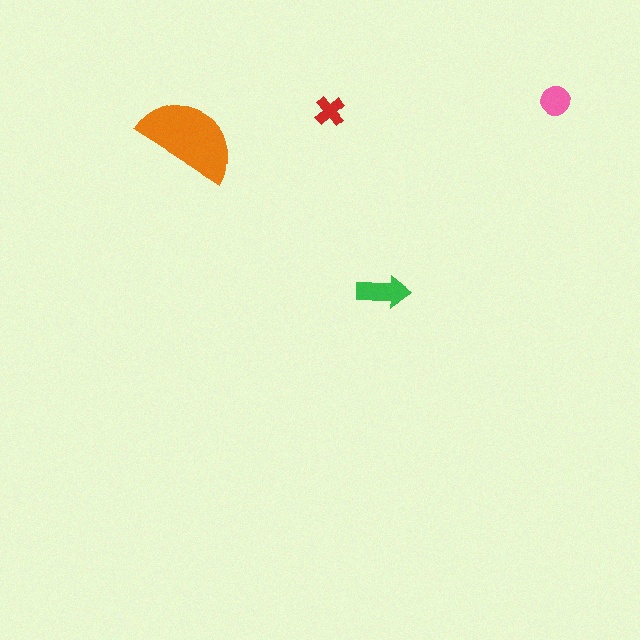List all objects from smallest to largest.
The red cross, the pink circle, the green arrow, the orange semicircle.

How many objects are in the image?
There are 4 objects in the image.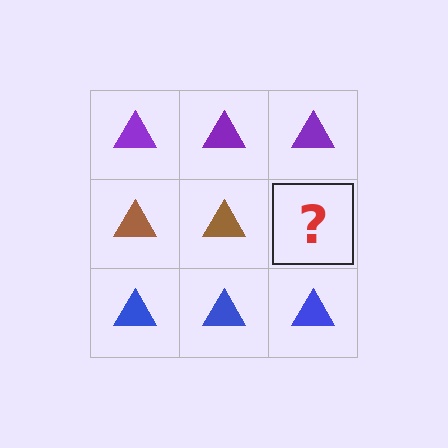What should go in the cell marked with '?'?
The missing cell should contain a brown triangle.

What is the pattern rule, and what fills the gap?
The rule is that each row has a consistent color. The gap should be filled with a brown triangle.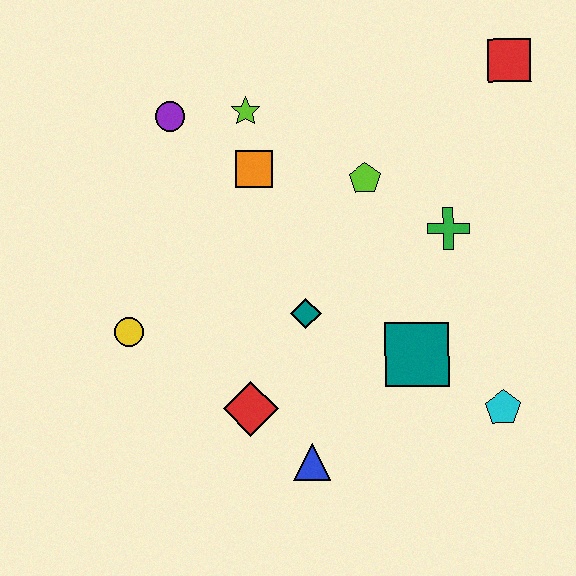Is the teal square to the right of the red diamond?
Yes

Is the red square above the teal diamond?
Yes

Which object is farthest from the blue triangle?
The red square is farthest from the blue triangle.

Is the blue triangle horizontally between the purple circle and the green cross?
Yes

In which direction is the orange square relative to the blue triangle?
The orange square is above the blue triangle.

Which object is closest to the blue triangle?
The red diamond is closest to the blue triangle.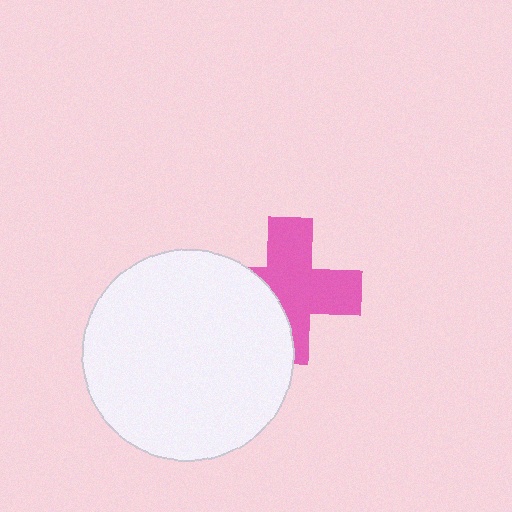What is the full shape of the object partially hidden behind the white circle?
The partially hidden object is a pink cross.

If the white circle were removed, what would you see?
You would see the complete pink cross.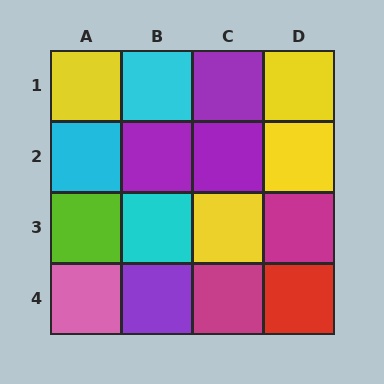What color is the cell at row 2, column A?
Cyan.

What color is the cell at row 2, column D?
Yellow.